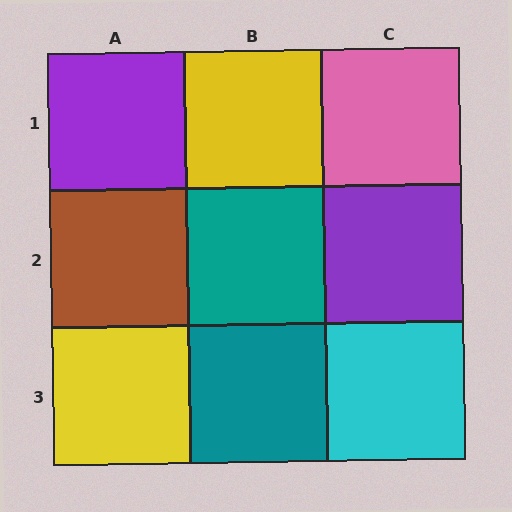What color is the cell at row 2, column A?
Brown.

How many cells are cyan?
1 cell is cyan.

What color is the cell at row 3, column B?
Teal.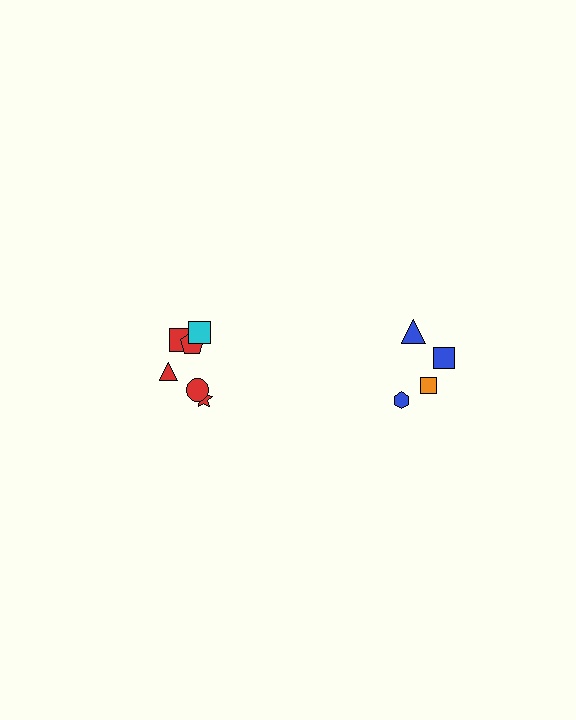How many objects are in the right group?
There are 4 objects.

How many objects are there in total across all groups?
There are 10 objects.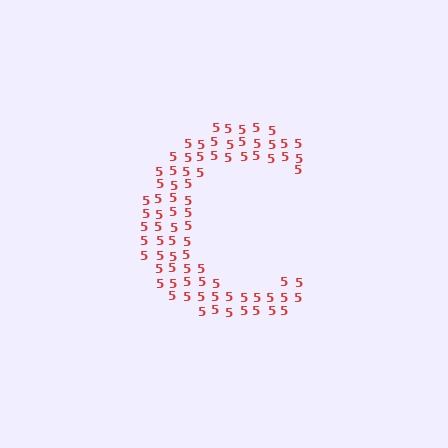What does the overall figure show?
The overall figure shows the letter C.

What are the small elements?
The small elements are digit 5's.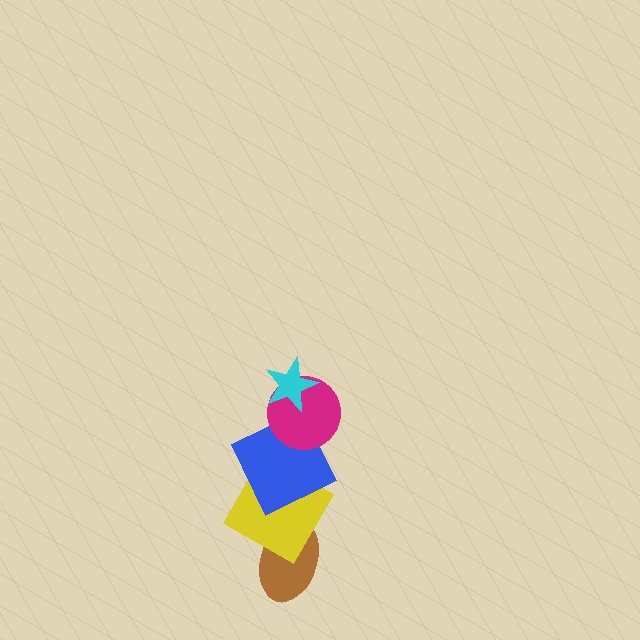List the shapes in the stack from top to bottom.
From top to bottom: the cyan star, the magenta circle, the blue square, the yellow diamond, the brown ellipse.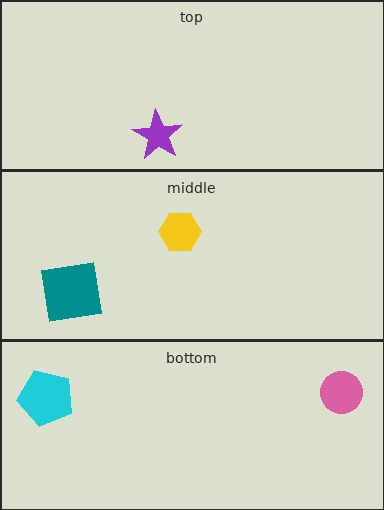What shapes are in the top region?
The purple star.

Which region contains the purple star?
The top region.